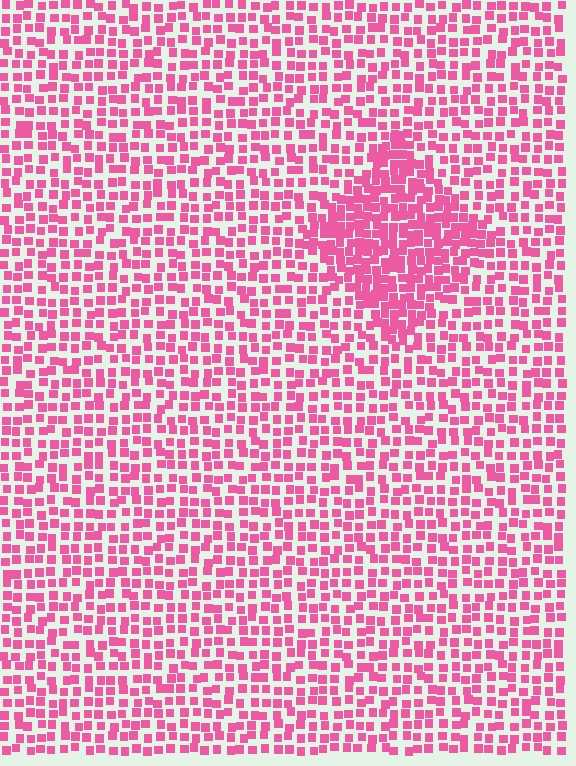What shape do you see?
I see a diamond.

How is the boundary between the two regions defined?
The boundary is defined by a change in element density (approximately 1.8x ratio). All elements are the same color, size, and shape.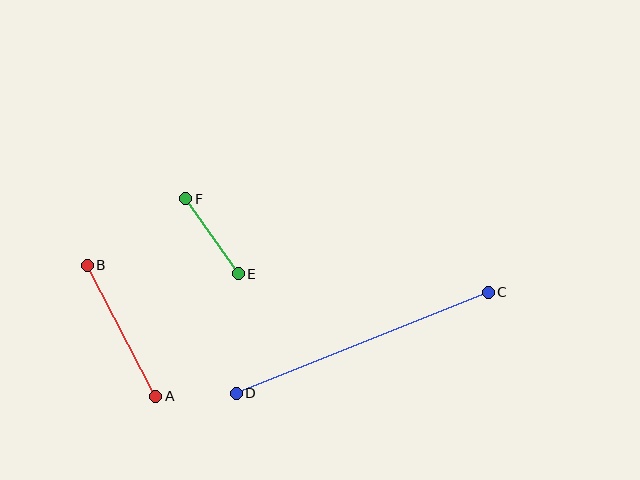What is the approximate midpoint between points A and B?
The midpoint is at approximately (122, 331) pixels.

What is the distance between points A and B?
The distance is approximately 148 pixels.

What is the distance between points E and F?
The distance is approximately 91 pixels.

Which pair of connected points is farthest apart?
Points C and D are farthest apart.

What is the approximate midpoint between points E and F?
The midpoint is at approximately (212, 236) pixels.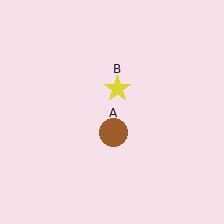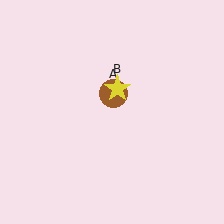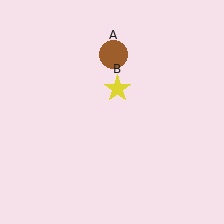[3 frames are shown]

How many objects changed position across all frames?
1 object changed position: brown circle (object A).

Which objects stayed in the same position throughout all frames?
Yellow star (object B) remained stationary.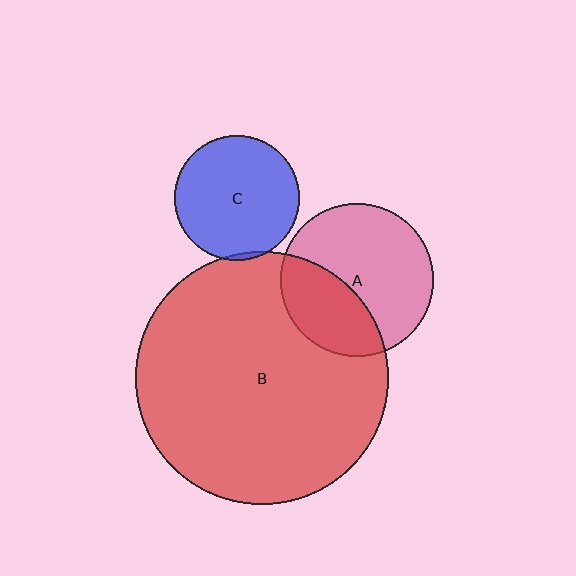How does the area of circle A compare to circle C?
Approximately 1.5 times.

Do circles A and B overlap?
Yes.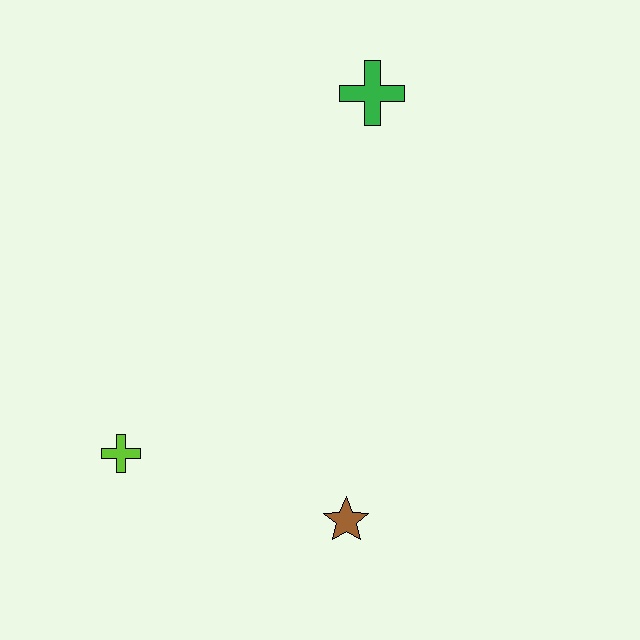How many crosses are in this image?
There are 2 crosses.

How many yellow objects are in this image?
There are no yellow objects.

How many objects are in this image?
There are 3 objects.